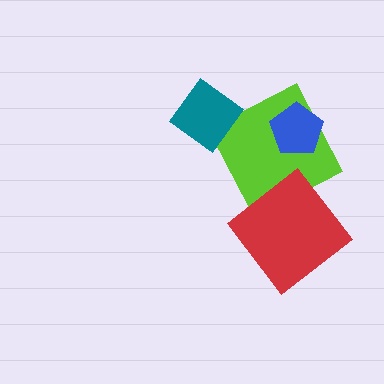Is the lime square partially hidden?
Yes, it is partially covered by another shape.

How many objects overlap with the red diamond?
1 object overlaps with the red diamond.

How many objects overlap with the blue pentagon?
1 object overlaps with the blue pentagon.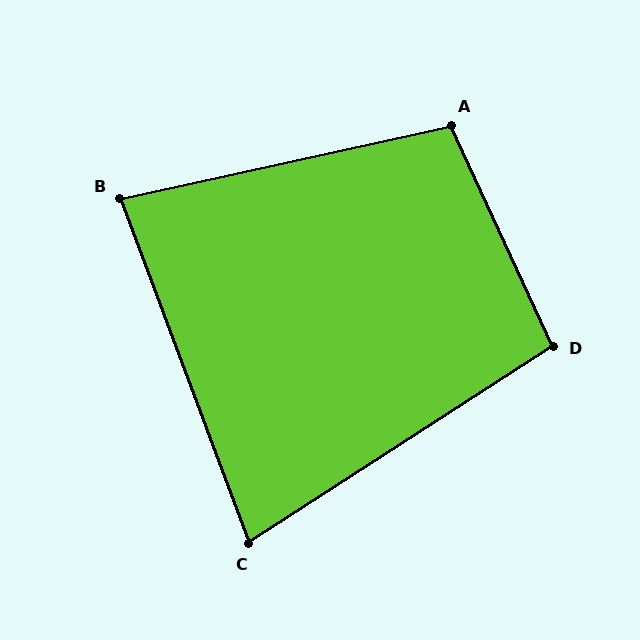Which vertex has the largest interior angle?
A, at approximately 102 degrees.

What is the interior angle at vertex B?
Approximately 82 degrees (acute).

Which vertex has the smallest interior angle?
C, at approximately 78 degrees.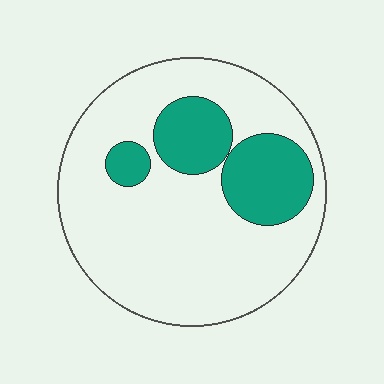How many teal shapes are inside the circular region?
3.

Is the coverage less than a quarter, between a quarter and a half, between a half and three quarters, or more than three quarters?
Less than a quarter.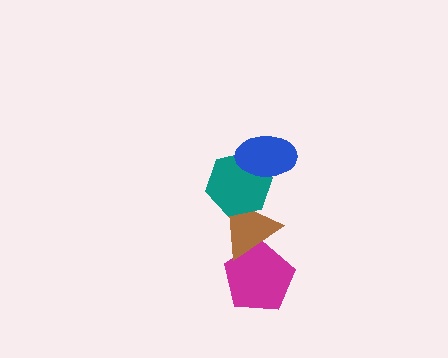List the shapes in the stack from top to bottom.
From top to bottom: the blue ellipse, the teal hexagon, the brown triangle, the magenta pentagon.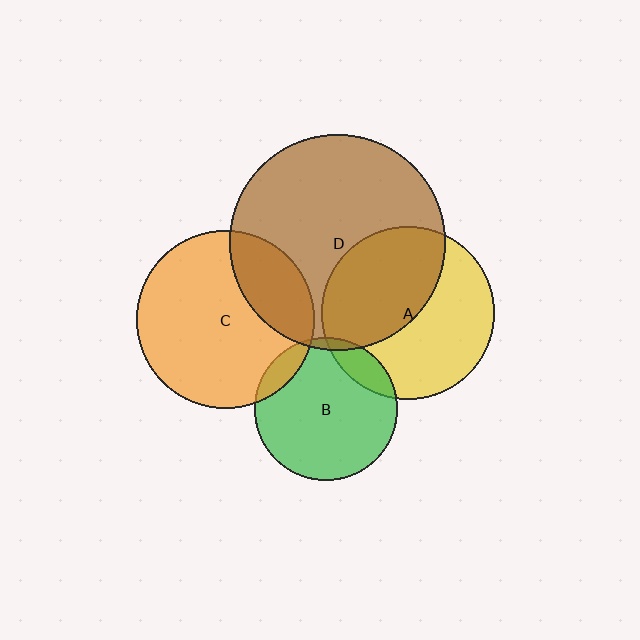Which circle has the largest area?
Circle D (brown).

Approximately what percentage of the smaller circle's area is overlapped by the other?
Approximately 25%.